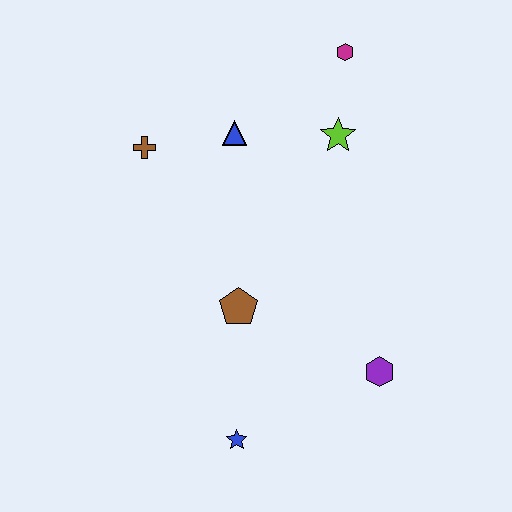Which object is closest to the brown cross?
The blue triangle is closest to the brown cross.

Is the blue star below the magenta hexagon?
Yes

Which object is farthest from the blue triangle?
The blue star is farthest from the blue triangle.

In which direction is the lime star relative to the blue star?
The lime star is above the blue star.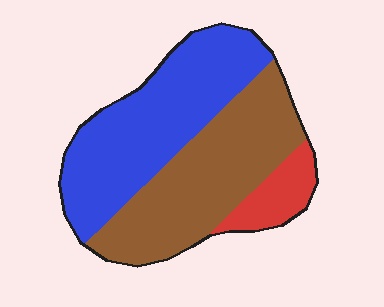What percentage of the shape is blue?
Blue covers around 45% of the shape.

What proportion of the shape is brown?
Brown covers 43% of the shape.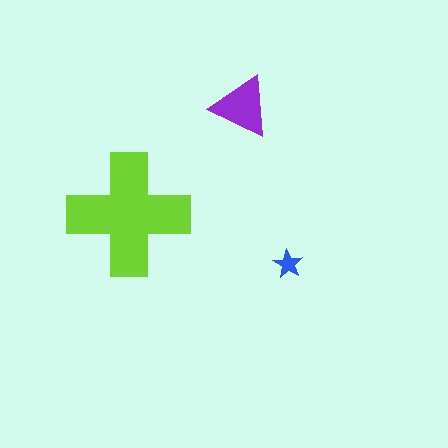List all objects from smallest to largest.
The blue star, the purple triangle, the lime cross.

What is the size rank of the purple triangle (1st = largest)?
2nd.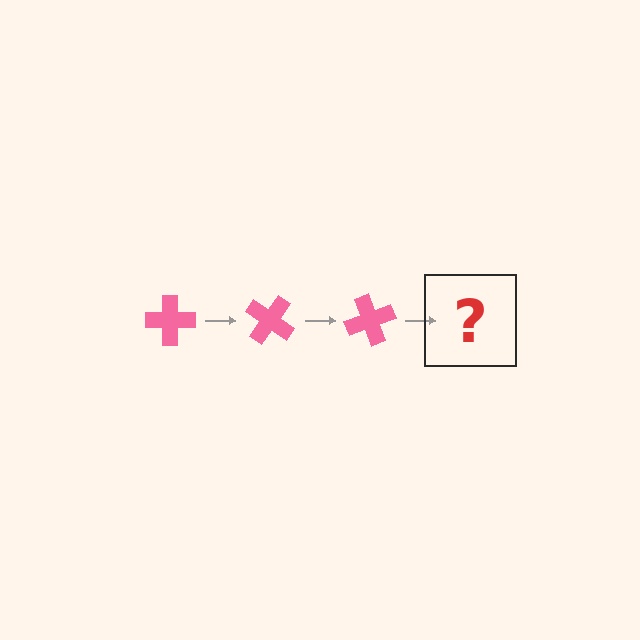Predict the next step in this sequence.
The next step is a pink cross rotated 105 degrees.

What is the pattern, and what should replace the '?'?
The pattern is that the cross rotates 35 degrees each step. The '?' should be a pink cross rotated 105 degrees.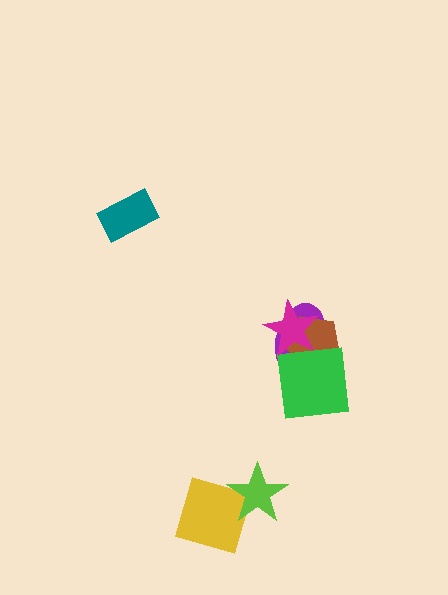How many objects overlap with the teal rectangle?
0 objects overlap with the teal rectangle.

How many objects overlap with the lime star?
1 object overlaps with the lime star.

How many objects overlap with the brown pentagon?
3 objects overlap with the brown pentagon.